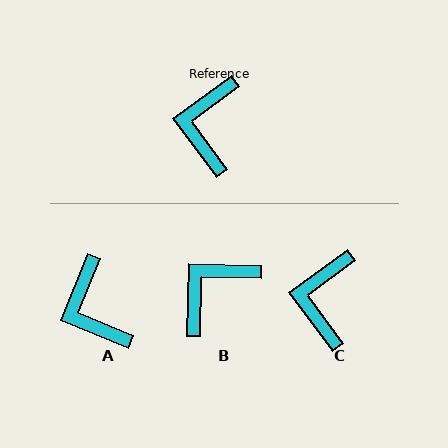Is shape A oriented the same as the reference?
No, it is off by about 31 degrees.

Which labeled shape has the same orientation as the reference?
C.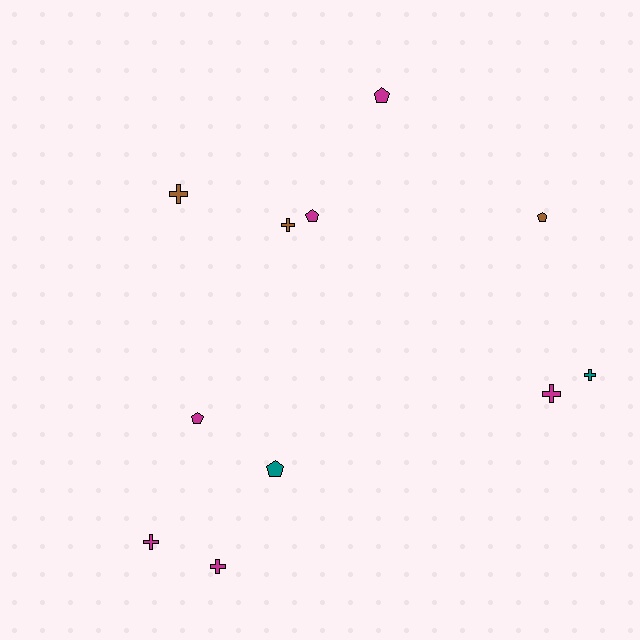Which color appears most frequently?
Magenta, with 6 objects.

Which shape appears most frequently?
Cross, with 6 objects.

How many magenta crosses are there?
There are 3 magenta crosses.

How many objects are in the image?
There are 11 objects.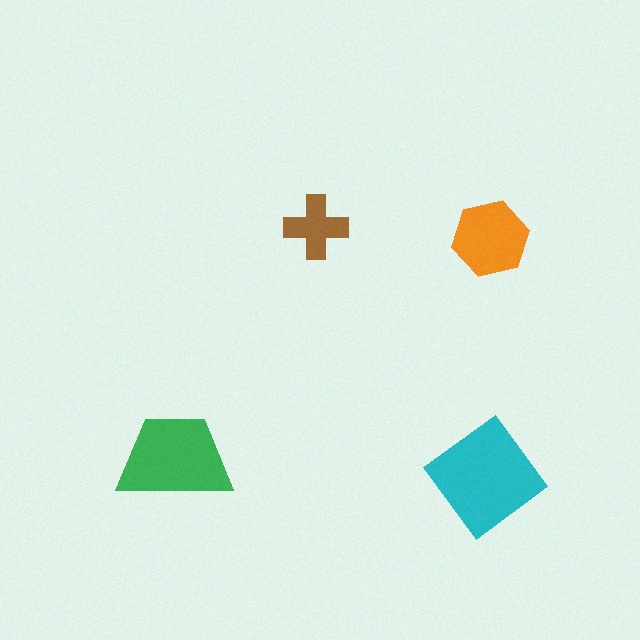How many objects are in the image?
There are 4 objects in the image.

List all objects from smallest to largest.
The brown cross, the orange hexagon, the green trapezoid, the cyan diamond.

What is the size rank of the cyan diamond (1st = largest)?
1st.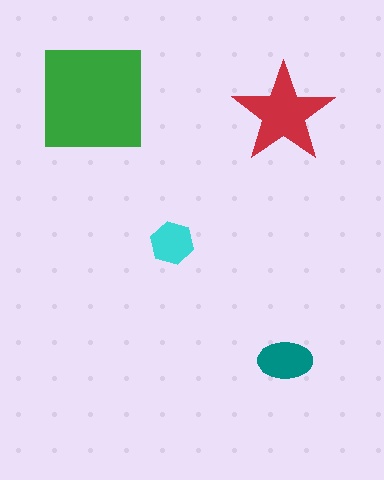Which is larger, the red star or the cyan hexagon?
The red star.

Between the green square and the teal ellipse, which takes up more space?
The green square.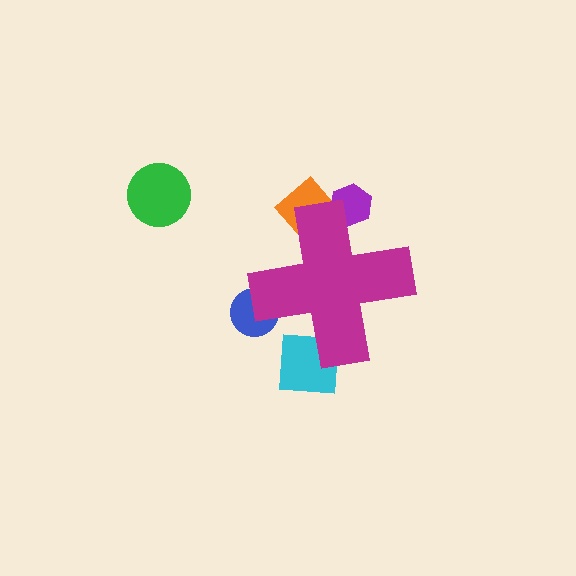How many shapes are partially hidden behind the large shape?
4 shapes are partially hidden.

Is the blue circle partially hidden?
Yes, the blue circle is partially hidden behind the magenta cross.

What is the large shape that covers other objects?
A magenta cross.